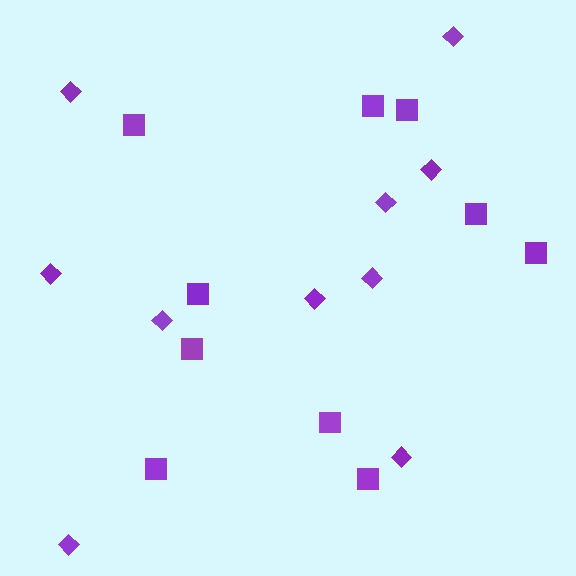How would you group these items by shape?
There are 2 groups: one group of squares (10) and one group of diamonds (10).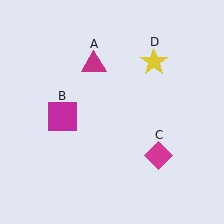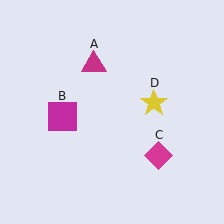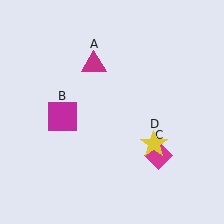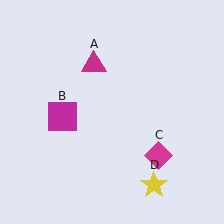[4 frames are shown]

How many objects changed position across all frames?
1 object changed position: yellow star (object D).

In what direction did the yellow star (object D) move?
The yellow star (object D) moved down.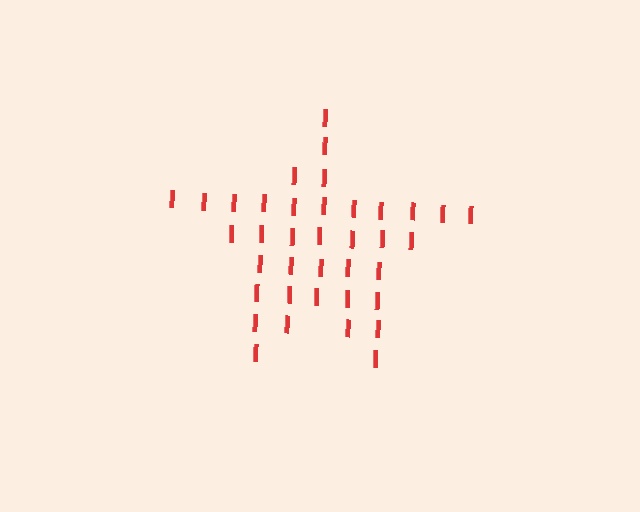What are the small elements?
The small elements are letter I's.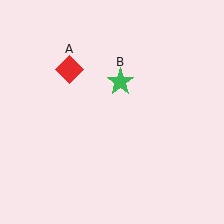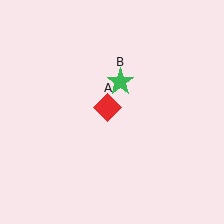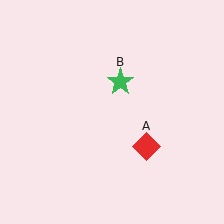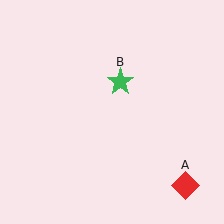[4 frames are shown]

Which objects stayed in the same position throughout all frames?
Green star (object B) remained stationary.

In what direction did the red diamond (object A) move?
The red diamond (object A) moved down and to the right.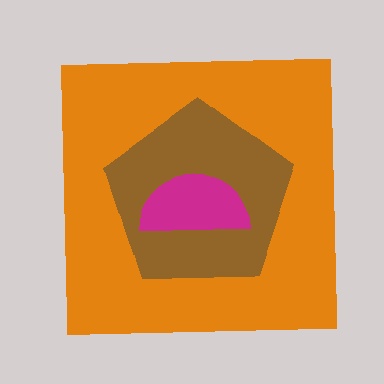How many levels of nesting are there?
3.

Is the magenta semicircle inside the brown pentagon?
Yes.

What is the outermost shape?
The orange square.